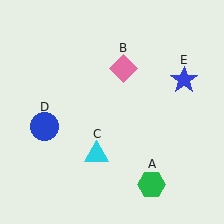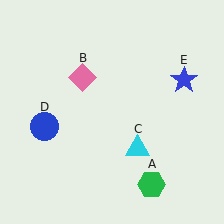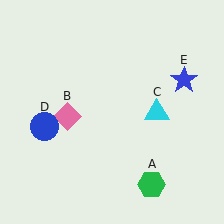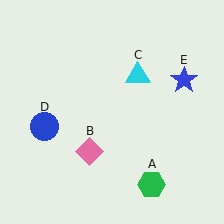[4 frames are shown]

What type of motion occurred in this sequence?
The pink diamond (object B), cyan triangle (object C) rotated counterclockwise around the center of the scene.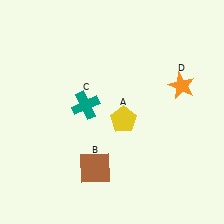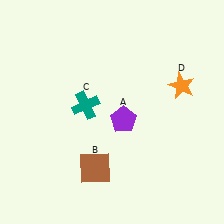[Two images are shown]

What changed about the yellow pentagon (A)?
In Image 1, A is yellow. In Image 2, it changed to purple.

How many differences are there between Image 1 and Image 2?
There is 1 difference between the two images.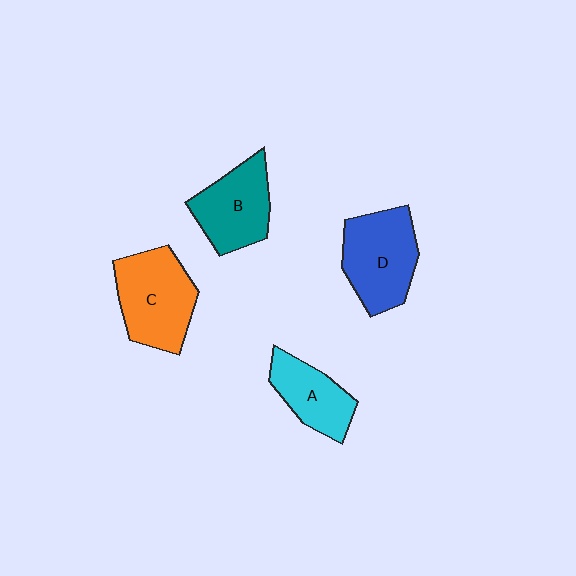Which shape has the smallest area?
Shape A (cyan).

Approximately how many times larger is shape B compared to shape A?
Approximately 1.2 times.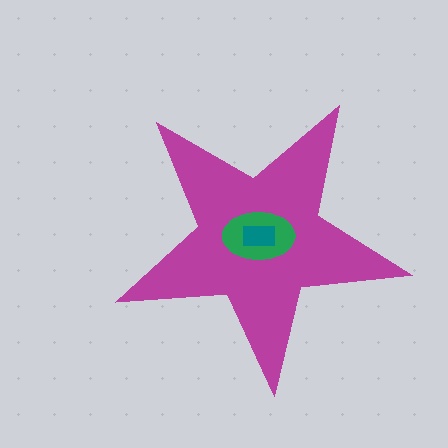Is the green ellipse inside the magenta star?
Yes.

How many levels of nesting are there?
3.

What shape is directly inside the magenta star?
The green ellipse.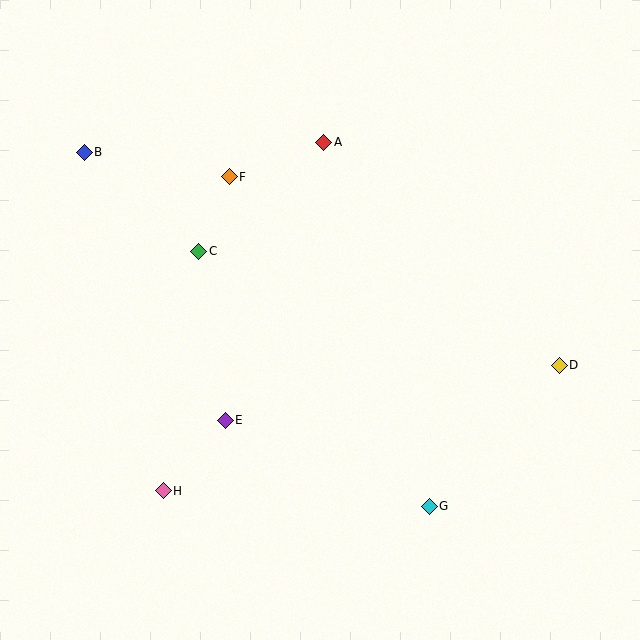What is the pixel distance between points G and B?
The distance between G and B is 494 pixels.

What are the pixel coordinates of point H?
Point H is at (163, 491).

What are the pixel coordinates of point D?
Point D is at (559, 365).